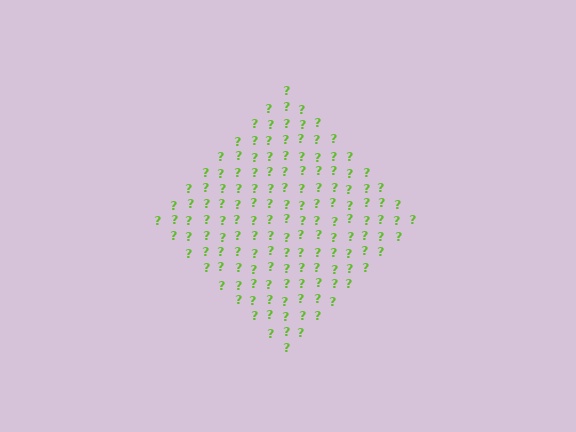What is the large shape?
The large shape is a diamond.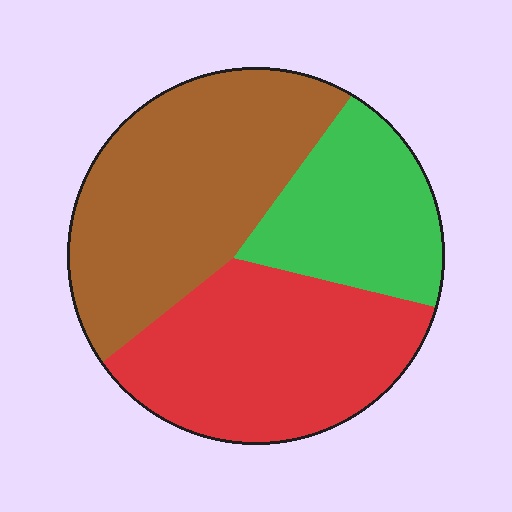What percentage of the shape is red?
Red takes up about three eighths (3/8) of the shape.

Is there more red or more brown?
Brown.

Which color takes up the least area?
Green, at roughly 25%.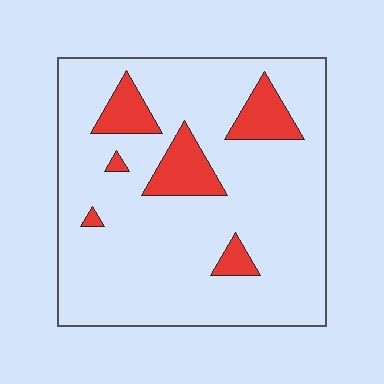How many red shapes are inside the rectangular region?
6.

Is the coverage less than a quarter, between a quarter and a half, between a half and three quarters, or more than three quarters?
Less than a quarter.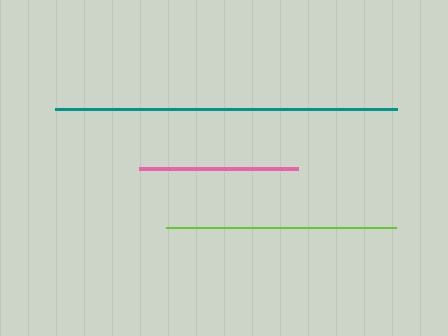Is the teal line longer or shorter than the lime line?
The teal line is longer than the lime line.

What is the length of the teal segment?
The teal segment is approximately 343 pixels long.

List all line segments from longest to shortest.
From longest to shortest: teal, lime, pink.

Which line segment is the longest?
The teal line is the longest at approximately 343 pixels.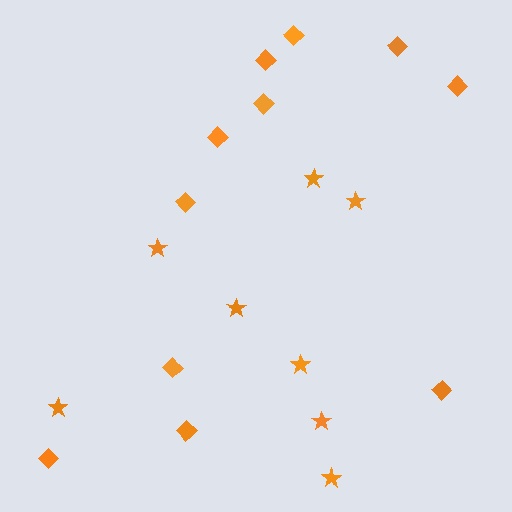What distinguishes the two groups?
There are 2 groups: one group of diamonds (11) and one group of stars (8).